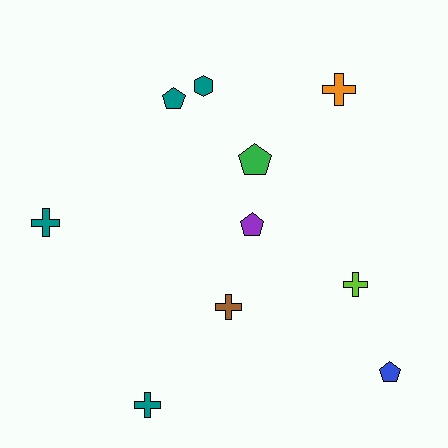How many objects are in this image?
There are 10 objects.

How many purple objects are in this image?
There is 1 purple object.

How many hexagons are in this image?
There is 1 hexagon.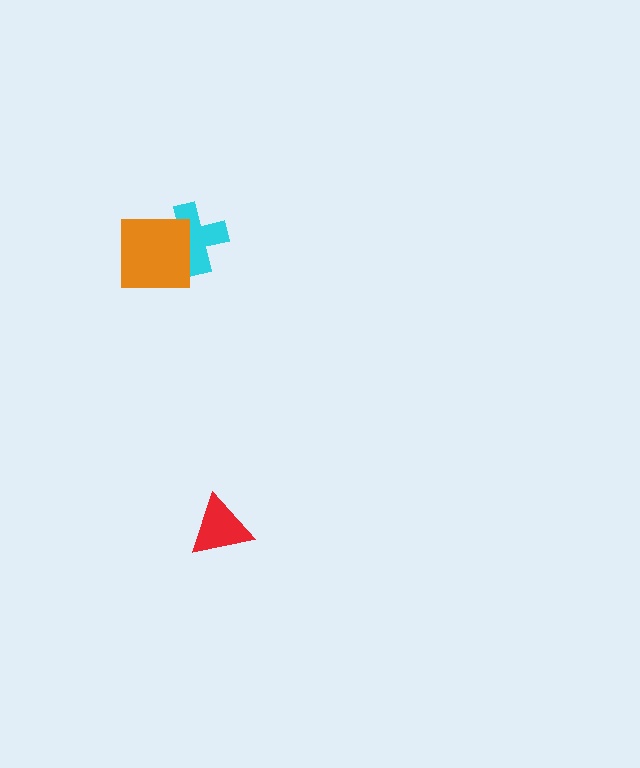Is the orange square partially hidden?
No, no other shape covers it.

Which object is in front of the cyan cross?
The orange square is in front of the cyan cross.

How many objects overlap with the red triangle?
0 objects overlap with the red triangle.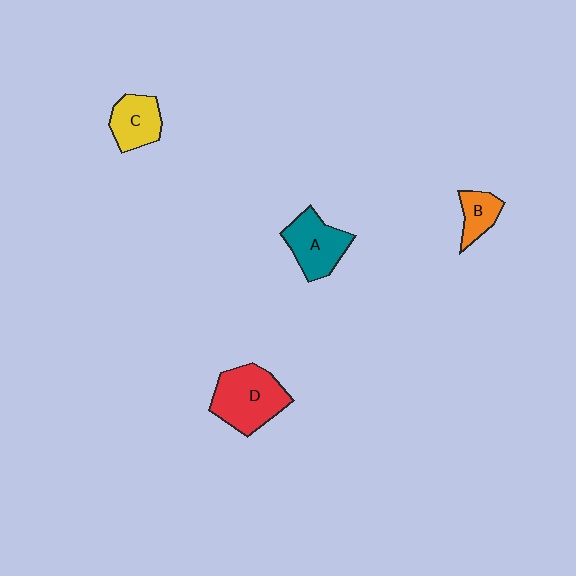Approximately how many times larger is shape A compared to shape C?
Approximately 1.3 times.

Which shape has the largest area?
Shape D (red).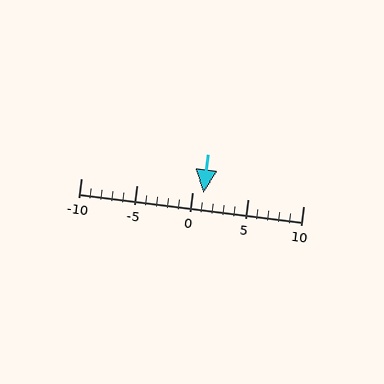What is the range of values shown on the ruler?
The ruler shows values from -10 to 10.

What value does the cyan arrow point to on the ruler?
The cyan arrow points to approximately 1.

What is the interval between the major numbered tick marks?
The major tick marks are spaced 5 units apart.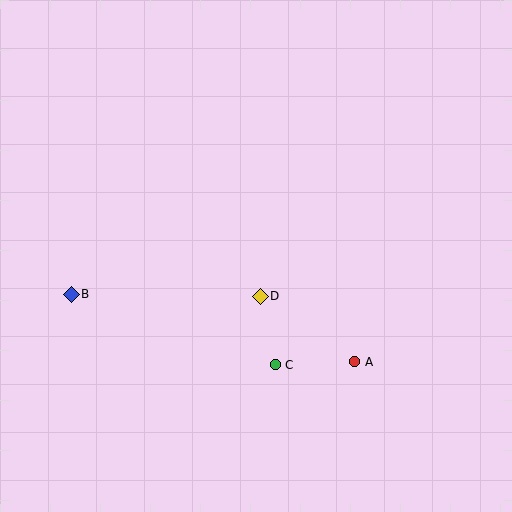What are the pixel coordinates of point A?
Point A is at (355, 362).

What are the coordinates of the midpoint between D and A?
The midpoint between D and A is at (308, 329).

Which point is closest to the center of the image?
Point D at (260, 296) is closest to the center.